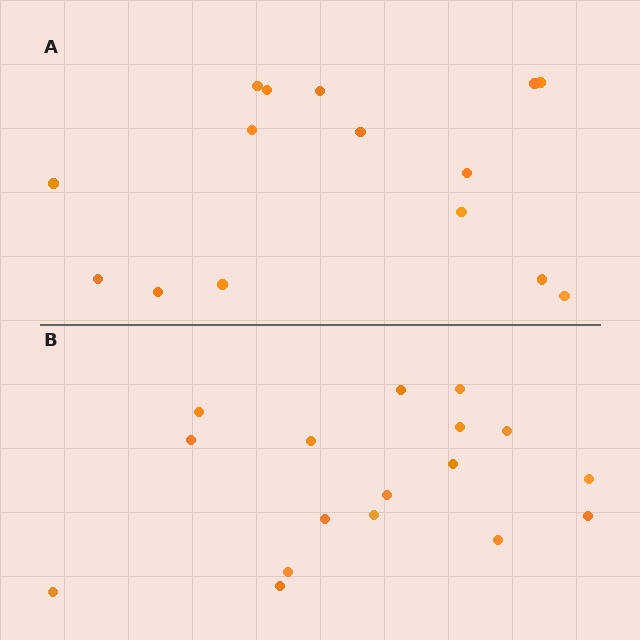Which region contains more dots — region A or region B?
Region B (the bottom region) has more dots.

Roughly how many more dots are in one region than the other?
Region B has just a few more — roughly 2 or 3 more dots than region A.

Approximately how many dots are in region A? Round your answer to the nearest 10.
About 20 dots. (The exact count is 15, which rounds to 20.)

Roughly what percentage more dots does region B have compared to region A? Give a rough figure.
About 15% more.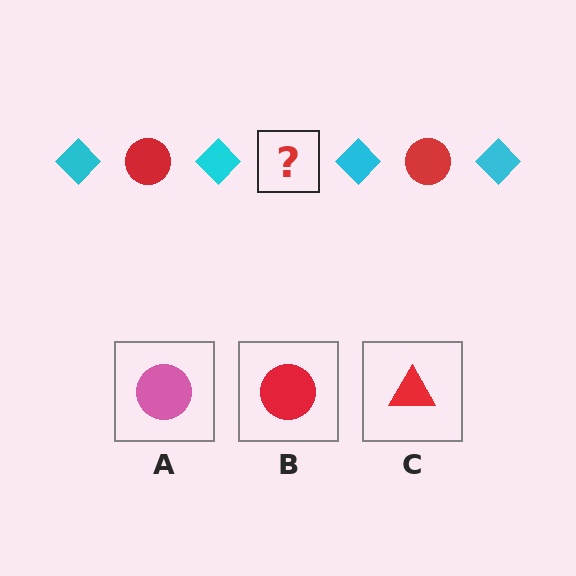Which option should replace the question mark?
Option B.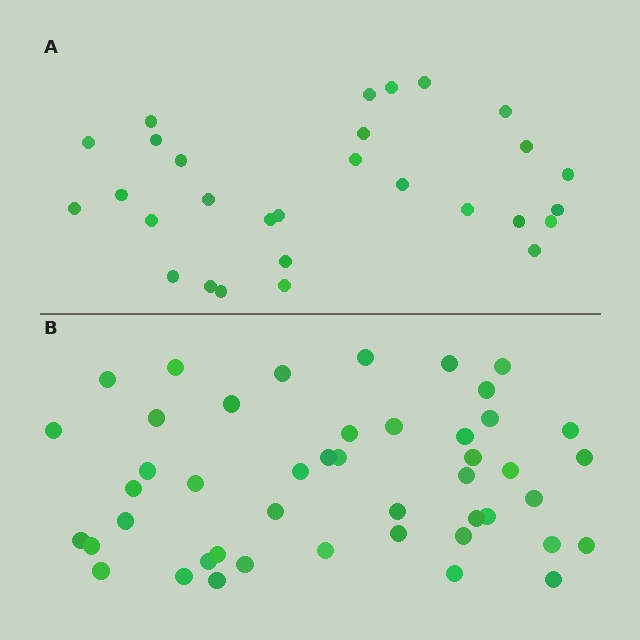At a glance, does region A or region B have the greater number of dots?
Region B (the bottom region) has more dots.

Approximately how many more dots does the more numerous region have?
Region B has approximately 15 more dots than region A.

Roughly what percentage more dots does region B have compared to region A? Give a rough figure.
About 60% more.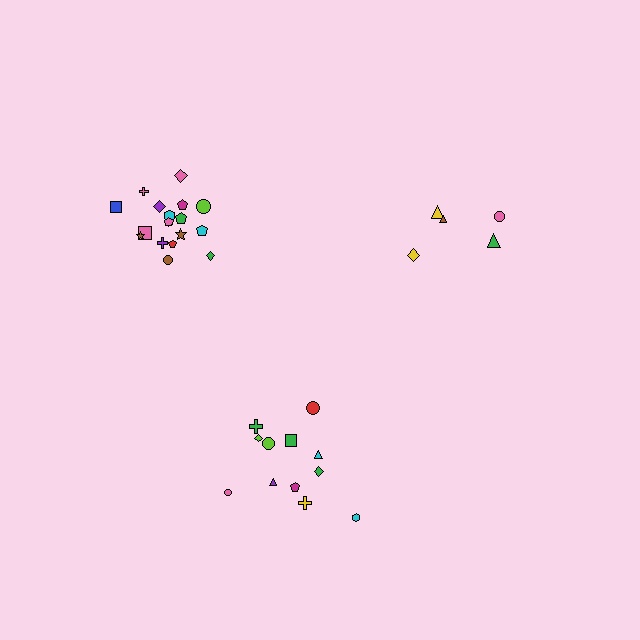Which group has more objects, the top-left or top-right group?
The top-left group.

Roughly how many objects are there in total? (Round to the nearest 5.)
Roughly 35 objects in total.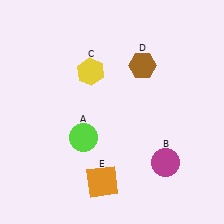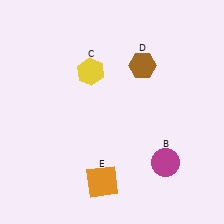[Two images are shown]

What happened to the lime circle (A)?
The lime circle (A) was removed in Image 2. It was in the bottom-left area of Image 1.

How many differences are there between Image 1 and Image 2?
There is 1 difference between the two images.